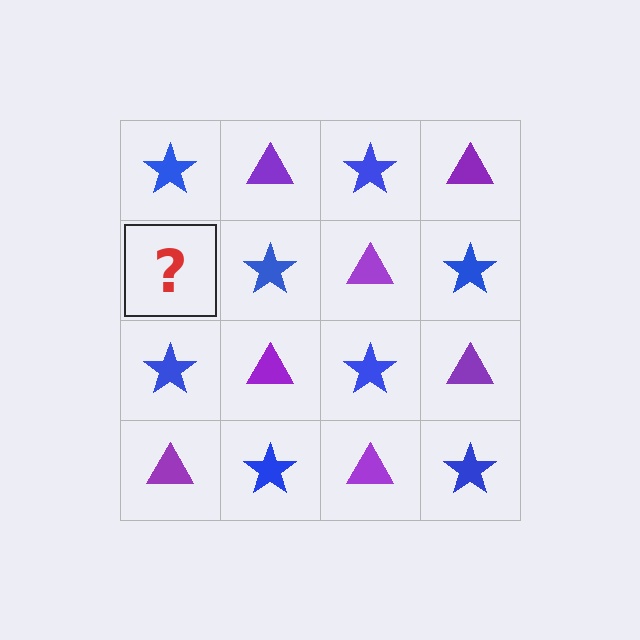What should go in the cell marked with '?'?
The missing cell should contain a purple triangle.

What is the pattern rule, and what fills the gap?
The rule is that it alternates blue star and purple triangle in a checkerboard pattern. The gap should be filled with a purple triangle.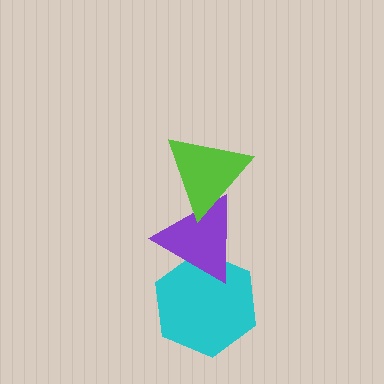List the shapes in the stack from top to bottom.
From top to bottom: the lime triangle, the purple triangle, the cyan hexagon.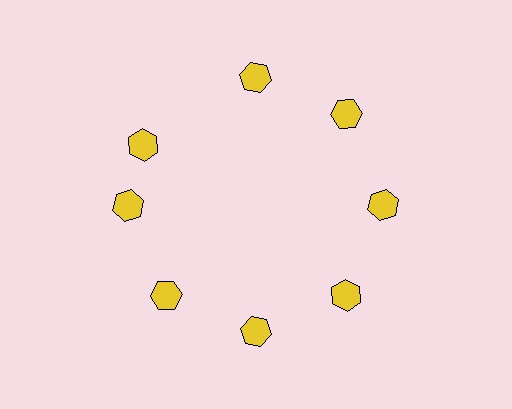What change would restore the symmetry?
The symmetry would be restored by rotating it back into even spacing with its neighbors so that all 8 hexagons sit at equal angles and equal distance from the center.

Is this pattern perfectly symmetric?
No. The 8 yellow hexagons are arranged in a ring, but one element near the 10 o'clock position is rotated out of alignment along the ring, breaking the 8-fold rotational symmetry.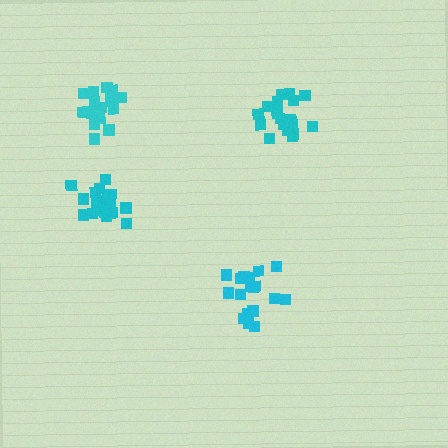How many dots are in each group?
Group 1: 21 dots, Group 2: 18 dots, Group 3: 19 dots, Group 4: 21 dots (79 total).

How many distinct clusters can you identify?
There are 4 distinct clusters.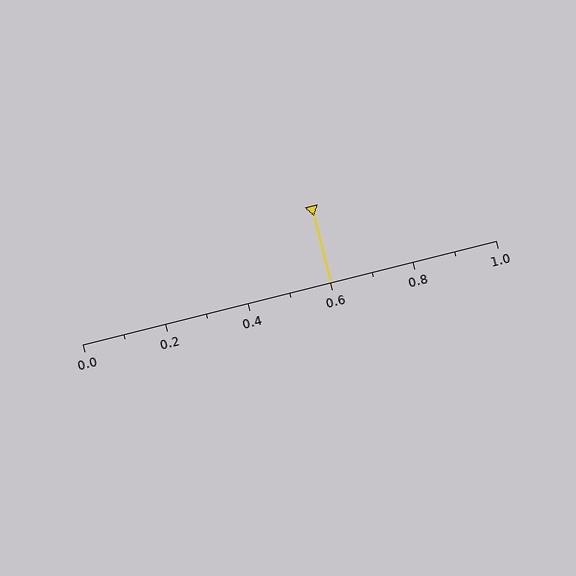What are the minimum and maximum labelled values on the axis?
The axis runs from 0.0 to 1.0.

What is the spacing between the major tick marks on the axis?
The major ticks are spaced 0.2 apart.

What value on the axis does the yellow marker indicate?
The marker indicates approximately 0.6.